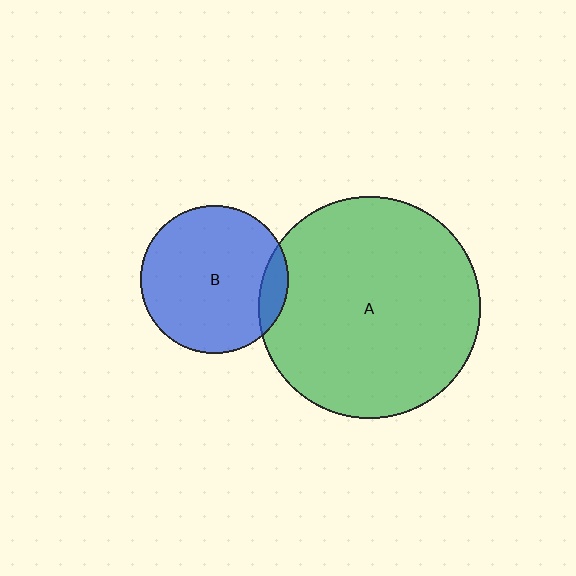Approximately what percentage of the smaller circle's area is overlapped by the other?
Approximately 10%.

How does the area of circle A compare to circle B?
Approximately 2.2 times.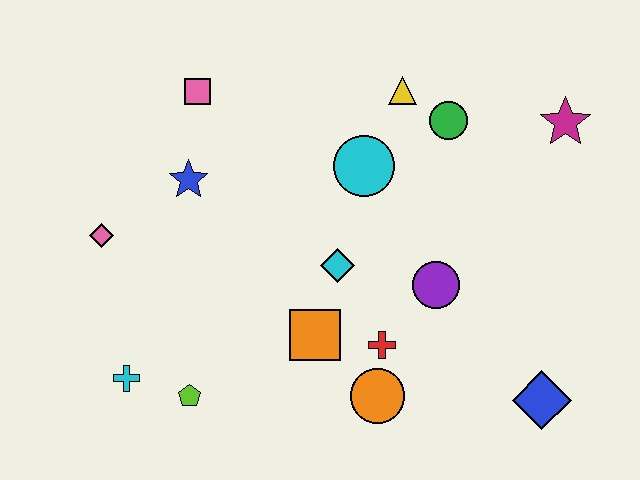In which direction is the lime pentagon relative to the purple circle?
The lime pentagon is to the left of the purple circle.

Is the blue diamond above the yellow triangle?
No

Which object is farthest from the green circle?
The cyan cross is farthest from the green circle.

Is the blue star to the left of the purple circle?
Yes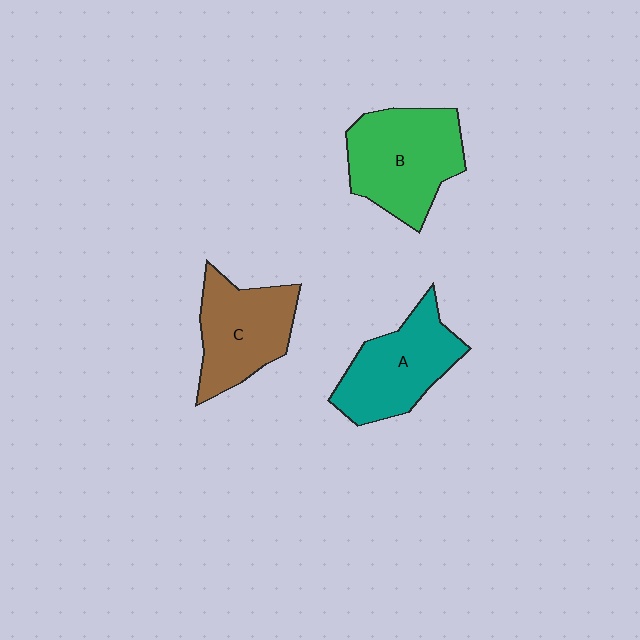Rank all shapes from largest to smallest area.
From largest to smallest: B (green), A (teal), C (brown).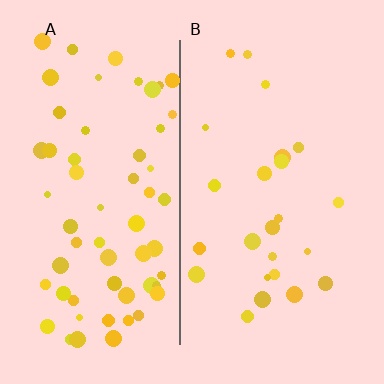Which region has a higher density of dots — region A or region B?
A (the left).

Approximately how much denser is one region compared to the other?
Approximately 2.5× — region A over region B.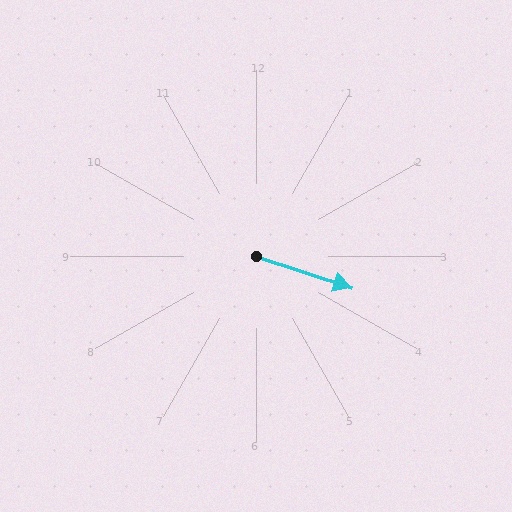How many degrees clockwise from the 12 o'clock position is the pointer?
Approximately 108 degrees.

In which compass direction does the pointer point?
East.